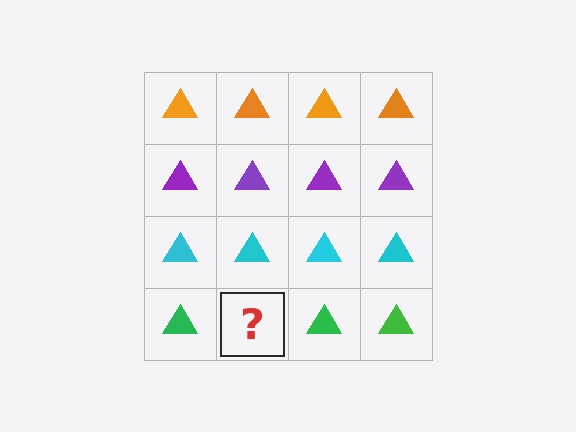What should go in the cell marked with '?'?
The missing cell should contain a green triangle.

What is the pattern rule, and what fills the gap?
The rule is that each row has a consistent color. The gap should be filled with a green triangle.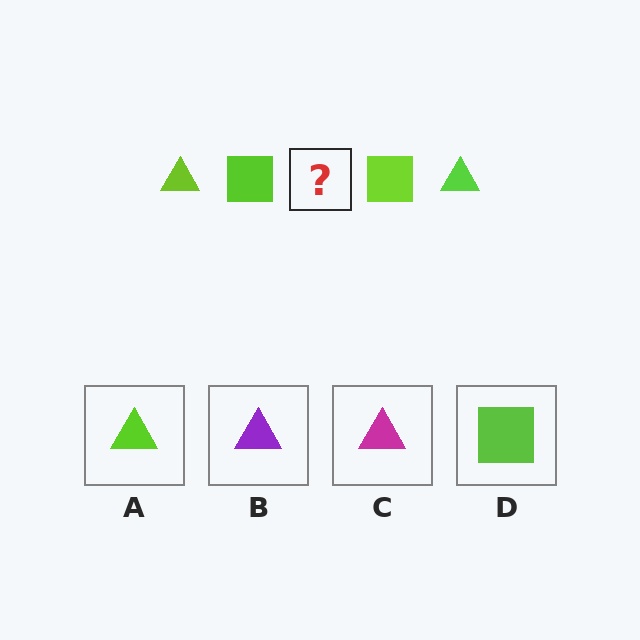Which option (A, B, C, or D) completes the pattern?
A.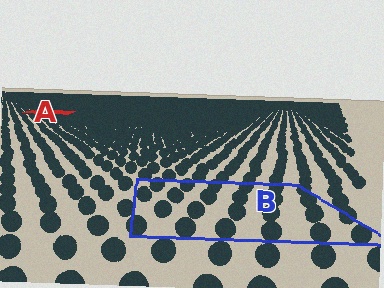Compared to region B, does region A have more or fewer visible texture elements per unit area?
Region A has more texture elements per unit area — they are packed more densely because it is farther away.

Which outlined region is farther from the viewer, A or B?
Region A is farther from the viewer — the texture elements inside it appear smaller and more densely packed.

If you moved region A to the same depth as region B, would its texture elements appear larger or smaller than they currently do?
They would appear larger. At a closer depth, the same texture elements are projected at a bigger on-screen size.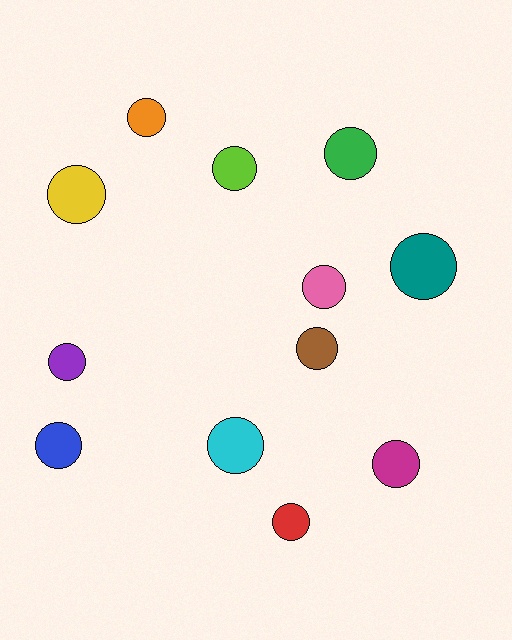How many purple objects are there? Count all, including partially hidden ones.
There is 1 purple object.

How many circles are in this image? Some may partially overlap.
There are 12 circles.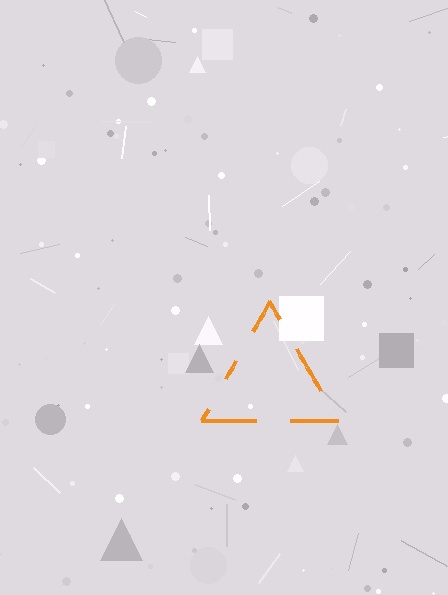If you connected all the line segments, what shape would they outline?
They would outline a triangle.